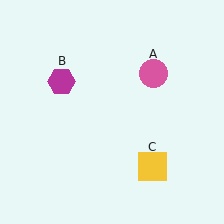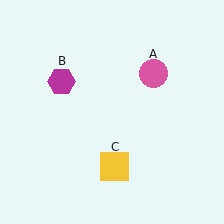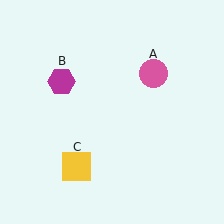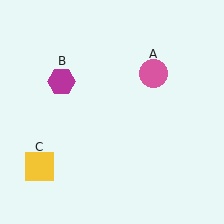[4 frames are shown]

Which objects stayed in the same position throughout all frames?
Pink circle (object A) and magenta hexagon (object B) remained stationary.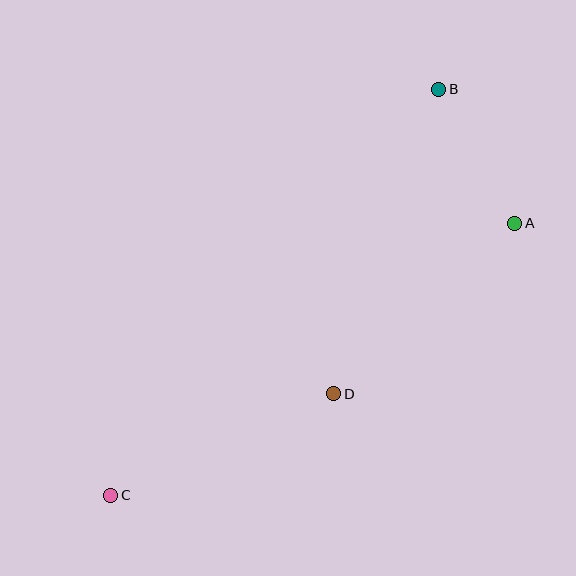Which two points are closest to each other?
Points A and B are closest to each other.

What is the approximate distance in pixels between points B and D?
The distance between B and D is approximately 322 pixels.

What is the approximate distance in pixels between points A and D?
The distance between A and D is approximately 248 pixels.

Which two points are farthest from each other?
Points B and C are farthest from each other.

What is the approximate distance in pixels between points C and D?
The distance between C and D is approximately 245 pixels.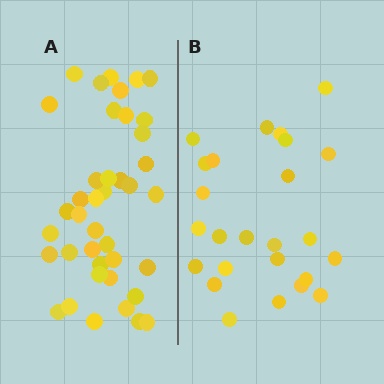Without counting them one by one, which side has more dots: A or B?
Region A (the left region) has more dots.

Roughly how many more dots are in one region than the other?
Region A has approximately 15 more dots than region B.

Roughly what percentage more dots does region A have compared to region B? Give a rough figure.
About 60% more.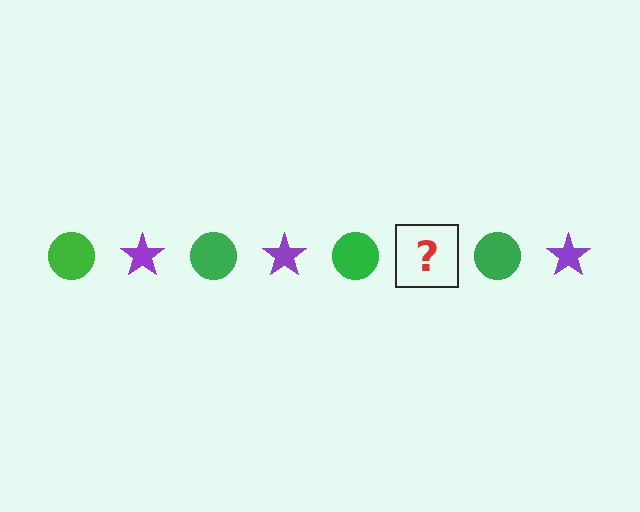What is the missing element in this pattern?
The missing element is a purple star.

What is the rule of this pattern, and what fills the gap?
The rule is that the pattern alternates between green circle and purple star. The gap should be filled with a purple star.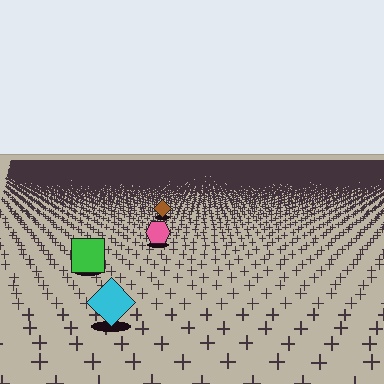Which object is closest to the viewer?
The cyan diamond is closest. The texture marks near it are larger and more spread out.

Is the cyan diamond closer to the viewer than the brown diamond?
Yes. The cyan diamond is closer — you can tell from the texture gradient: the ground texture is coarser near it.